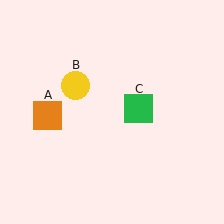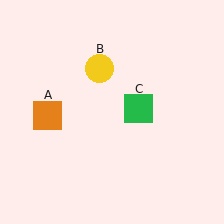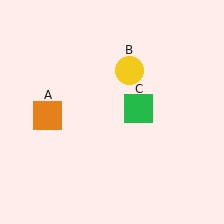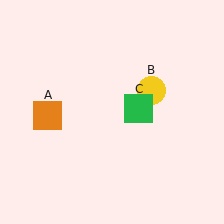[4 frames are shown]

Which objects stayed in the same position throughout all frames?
Orange square (object A) and green square (object C) remained stationary.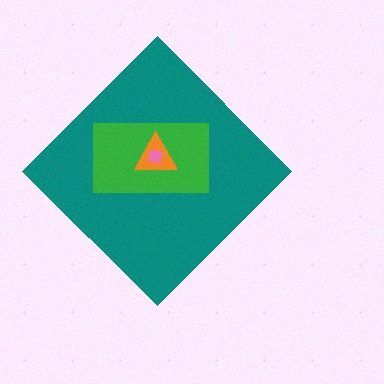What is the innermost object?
The pink square.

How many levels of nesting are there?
4.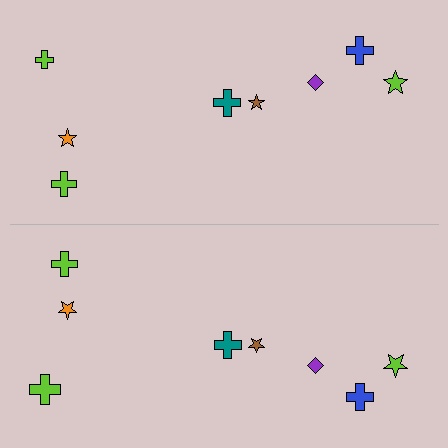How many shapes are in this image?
There are 16 shapes in this image.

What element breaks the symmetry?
The lime cross on the bottom side has a different size than its mirror counterpart.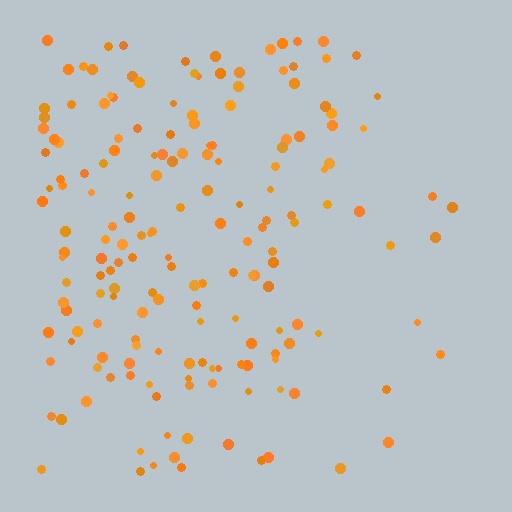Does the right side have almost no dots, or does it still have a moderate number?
Still a moderate number, just noticeably fewer than the left.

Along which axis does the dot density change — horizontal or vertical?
Horizontal.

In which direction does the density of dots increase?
From right to left, with the left side densest.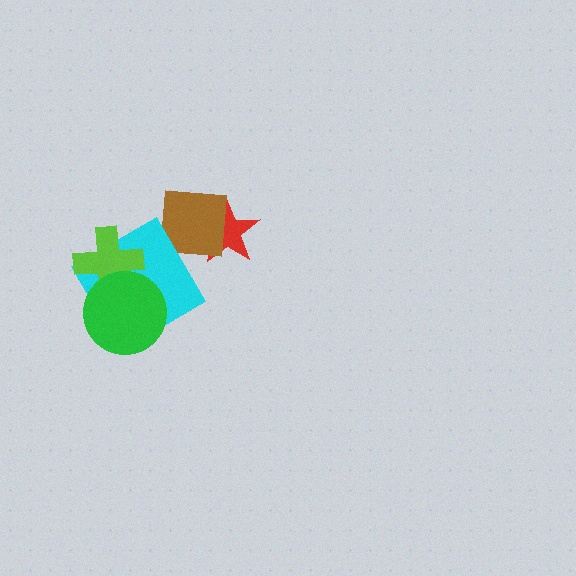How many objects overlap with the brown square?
1 object overlaps with the brown square.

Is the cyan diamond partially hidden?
Yes, it is partially covered by another shape.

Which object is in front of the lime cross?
The green circle is in front of the lime cross.